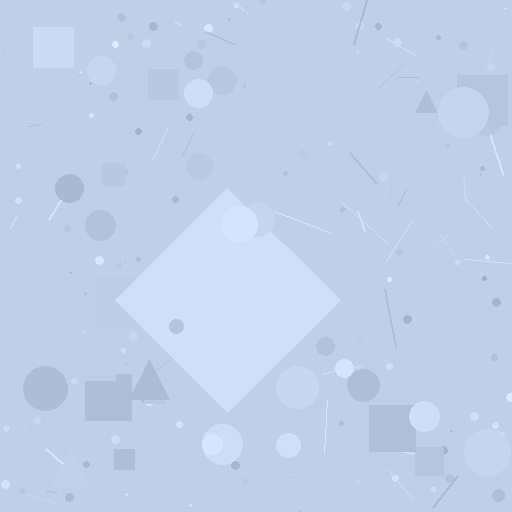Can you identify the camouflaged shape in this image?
The camouflaged shape is a diamond.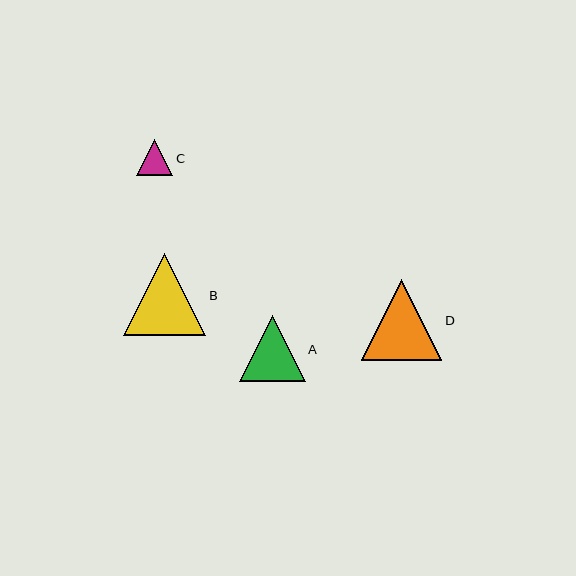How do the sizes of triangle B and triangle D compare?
Triangle B and triangle D are approximately the same size.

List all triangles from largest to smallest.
From largest to smallest: B, D, A, C.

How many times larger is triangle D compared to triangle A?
Triangle D is approximately 1.2 times the size of triangle A.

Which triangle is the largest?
Triangle B is the largest with a size of approximately 82 pixels.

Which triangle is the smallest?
Triangle C is the smallest with a size of approximately 36 pixels.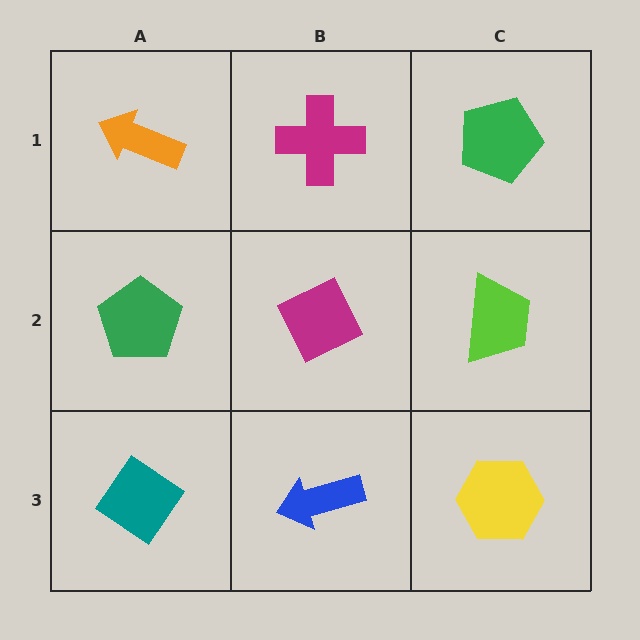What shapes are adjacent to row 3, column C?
A lime trapezoid (row 2, column C), a blue arrow (row 3, column B).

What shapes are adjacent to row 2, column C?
A green pentagon (row 1, column C), a yellow hexagon (row 3, column C), a magenta diamond (row 2, column B).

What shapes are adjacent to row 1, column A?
A green pentagon (row 2, column A), a magenta cross (row 1, column B).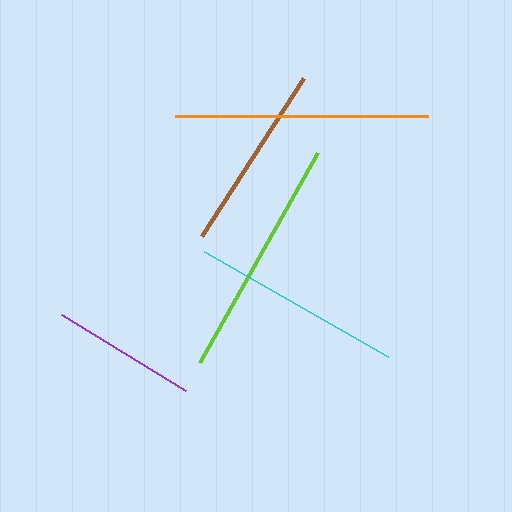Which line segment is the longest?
The orange line is the longest at approximately 253 pixels.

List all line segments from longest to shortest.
From longest to shortest: orange, lime, cyan, brown, purple.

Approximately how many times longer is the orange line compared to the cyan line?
The orange line is approximately 1.2 times the length of the cyan line.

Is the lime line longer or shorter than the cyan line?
The lime line is longer than the cyan line.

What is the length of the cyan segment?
The cyan segment is approximately 212 pixels long.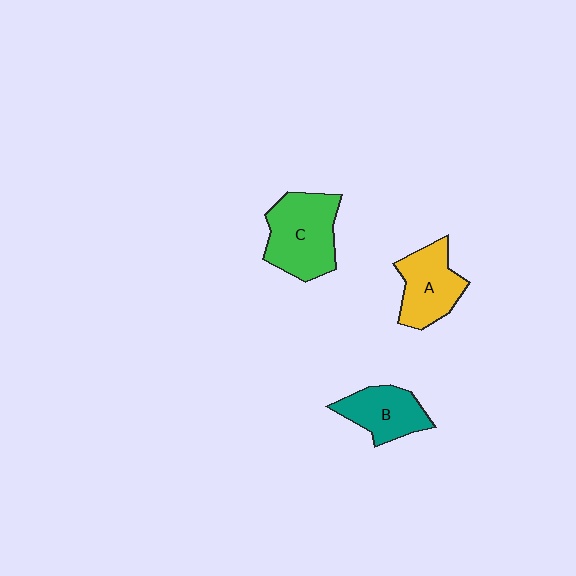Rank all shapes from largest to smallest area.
From largest to smallest: C (green), A (yellow), B (teal).